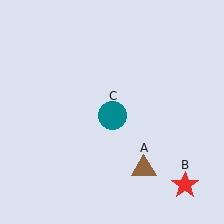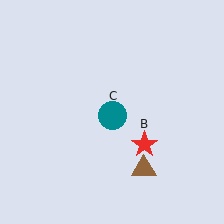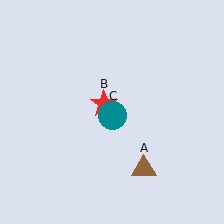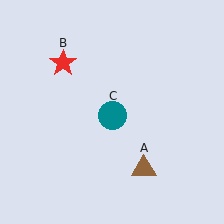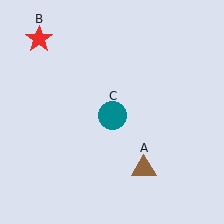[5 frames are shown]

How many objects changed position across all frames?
1 object changed position: red star (object B).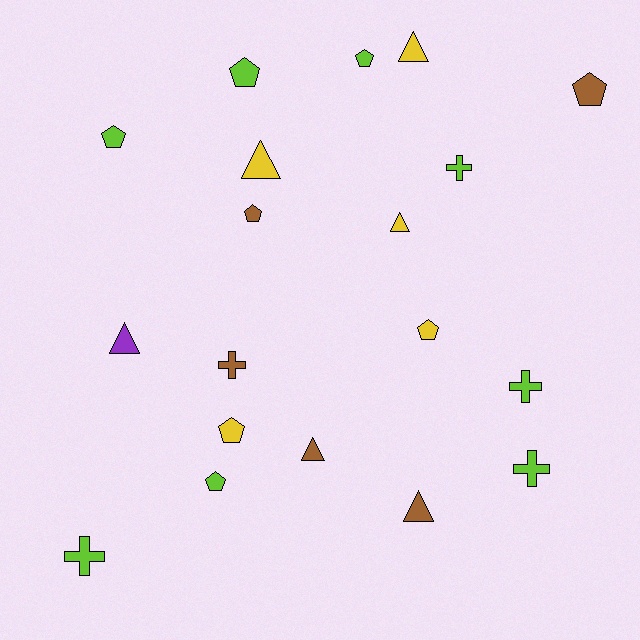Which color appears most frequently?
Lime, with 8 objects.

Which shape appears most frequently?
Pentagon, with 8 objects.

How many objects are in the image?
There are 19 objects.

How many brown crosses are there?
There is 1 brown cross.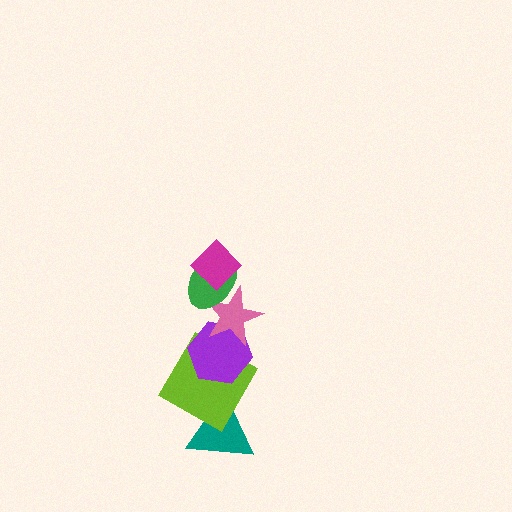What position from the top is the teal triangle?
The teal triangle is 6th from the top.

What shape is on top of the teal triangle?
The lime diamond is on top of the teal triangle.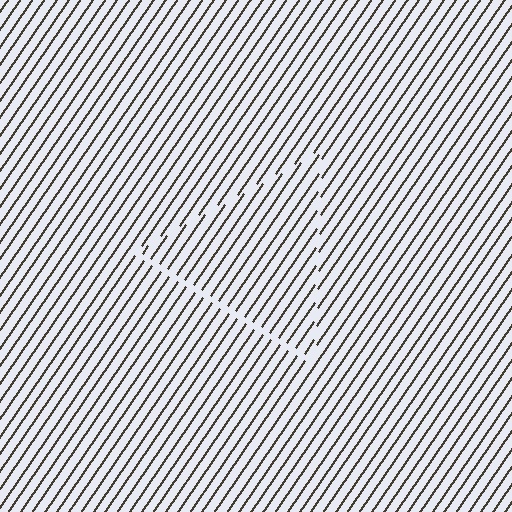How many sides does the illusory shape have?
3 sides — the line-ends trace a triangle.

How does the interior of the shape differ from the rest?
The interior of the shape contains the same grating, shifted by half a period — the contour is defined by the phase discontinuity where line-ends from the inner and outer gratings abut.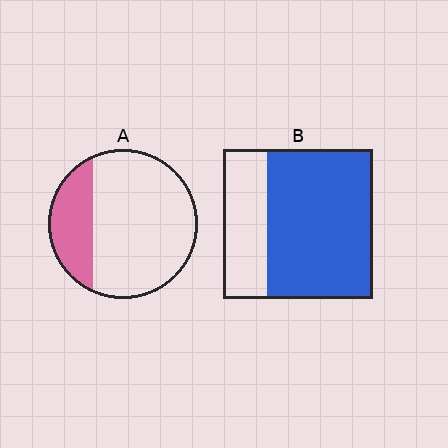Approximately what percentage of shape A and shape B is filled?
A is approximately 25% and B is approximately 70%.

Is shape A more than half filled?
No.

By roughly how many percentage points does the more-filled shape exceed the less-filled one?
By roughly 45 percentage points (B over A).